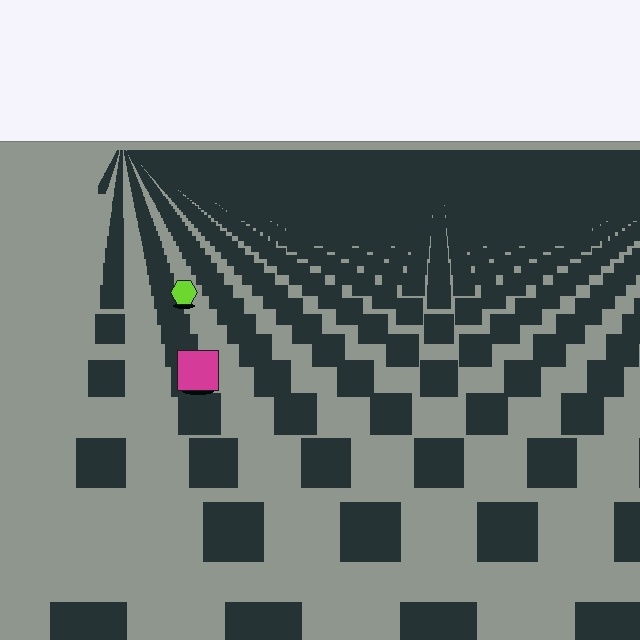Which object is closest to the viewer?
The magenta square is closest. The texture marks near it are larger and more spread out.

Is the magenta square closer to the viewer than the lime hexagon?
Yes. The magenta square is closer — you can tell from the texture gradient: the ground texture is coarser near it.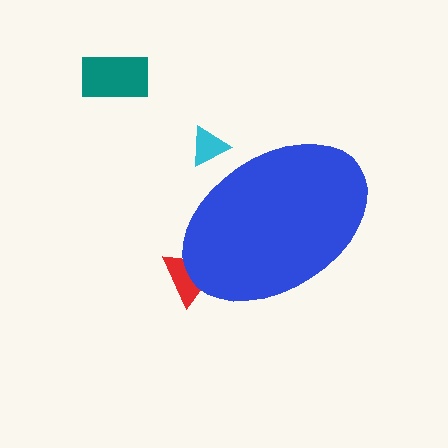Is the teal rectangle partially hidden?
No, the teal rectangle is fully visible.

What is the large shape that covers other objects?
A blue ellipse.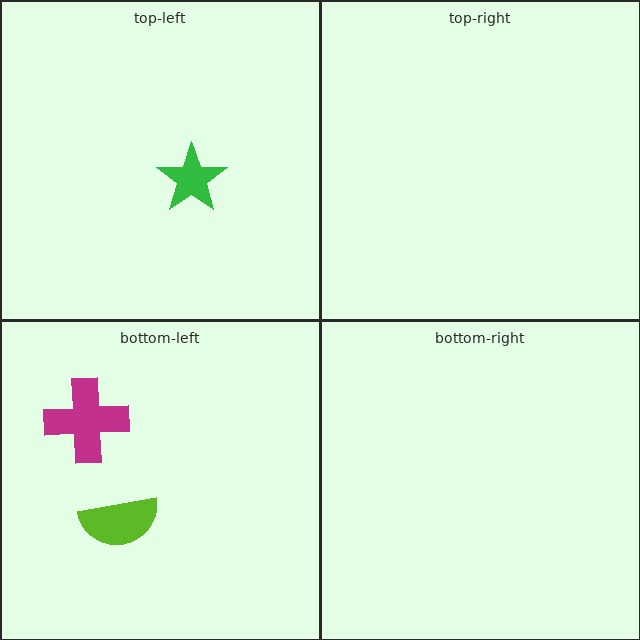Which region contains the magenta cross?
The bottom-left region.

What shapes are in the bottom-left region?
The lime semicircle, the magenta cross.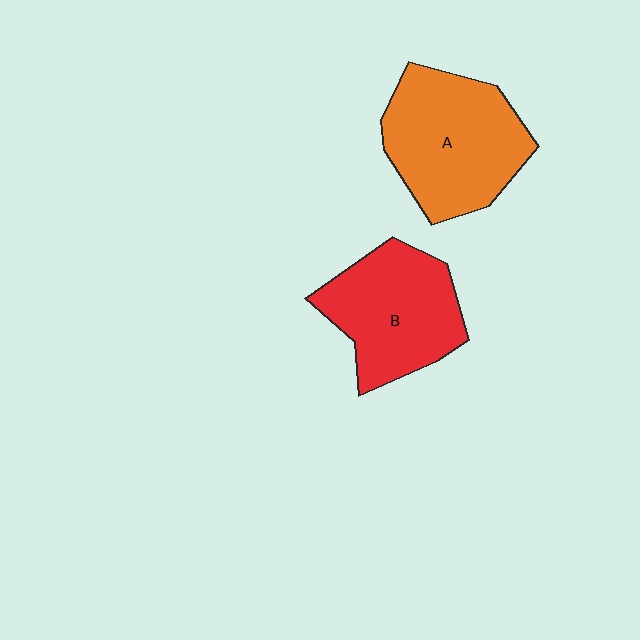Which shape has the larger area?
Shape A (orange).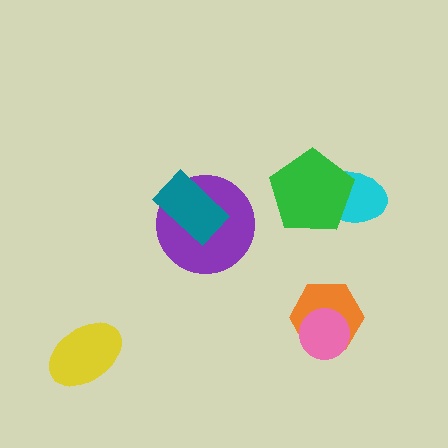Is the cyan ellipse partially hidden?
Yes, it is partially covered by another shape.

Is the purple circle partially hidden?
Yes, it is partially covered by another shape.